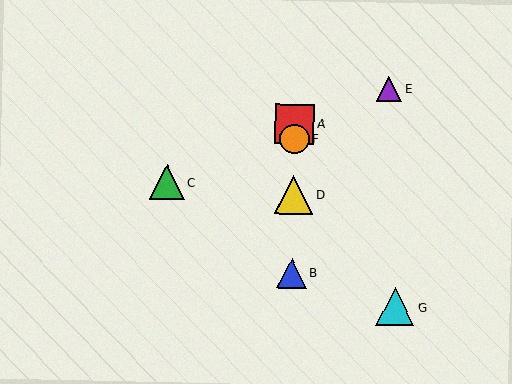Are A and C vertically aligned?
No, A is at x≈295 and C is at x≈167.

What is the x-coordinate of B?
Object B is at x≈292.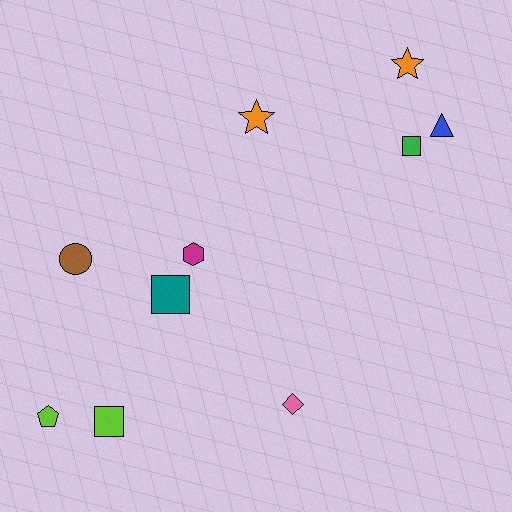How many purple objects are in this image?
There are no purple objects.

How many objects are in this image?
There are 10 objects.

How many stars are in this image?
There are 2 stars.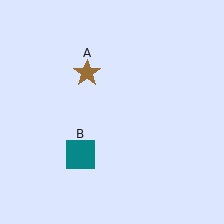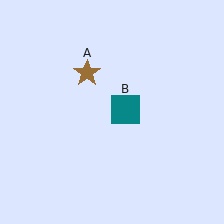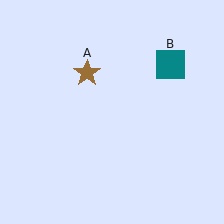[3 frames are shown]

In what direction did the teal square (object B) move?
The teal square (object B) moved up and to the right.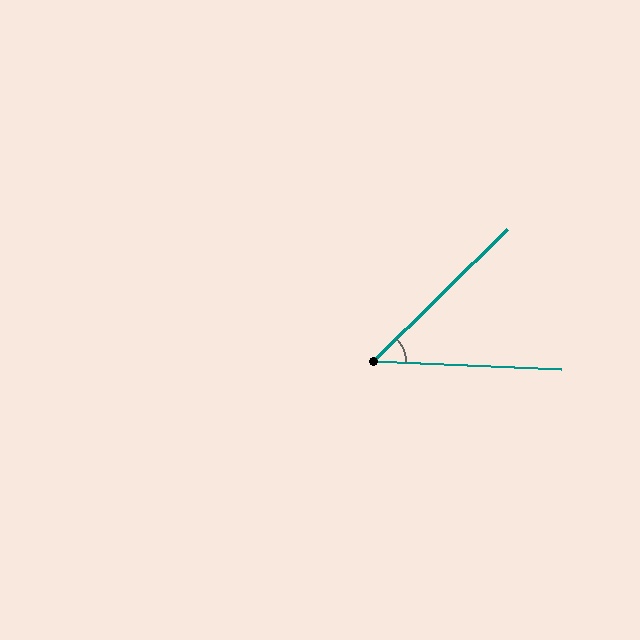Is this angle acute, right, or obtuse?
It is acute.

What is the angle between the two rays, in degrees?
Approximately 47 degrees.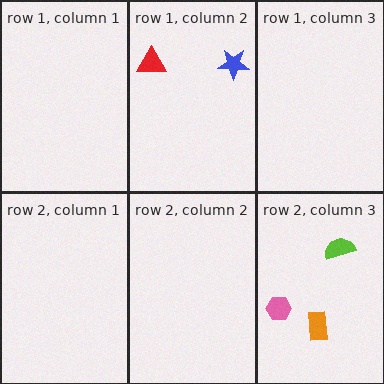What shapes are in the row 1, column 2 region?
The blue star, the red triangle.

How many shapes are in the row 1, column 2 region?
2.